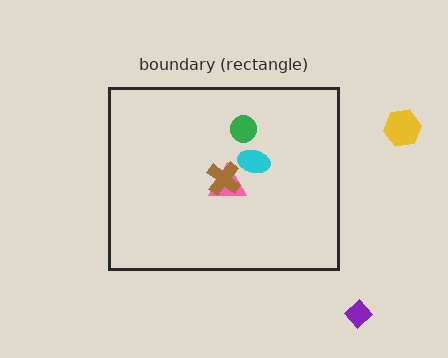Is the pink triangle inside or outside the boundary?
Inside.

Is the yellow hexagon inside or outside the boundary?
Outside.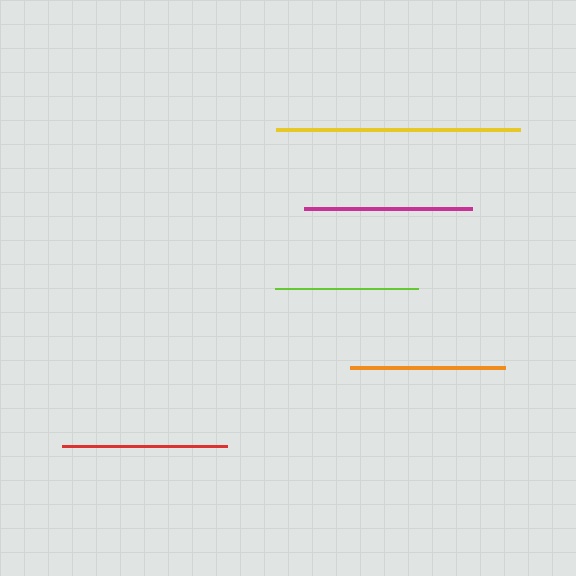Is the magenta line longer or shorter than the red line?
The magenta line is longer than the red line.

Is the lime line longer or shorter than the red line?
The red line is longer than the lime line.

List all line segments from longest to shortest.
From longest to shortest: yellow, magenta, red, orange, lime.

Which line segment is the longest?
The yellow line is the longest at approximately 244 pixels.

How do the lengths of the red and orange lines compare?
The red and orange lines are approximately the same length.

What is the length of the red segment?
The red segment is approximately 165 pixels long.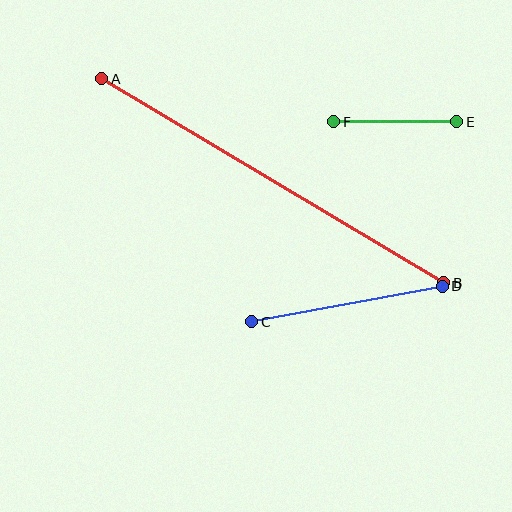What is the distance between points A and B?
The distance is approximately 398 pixels.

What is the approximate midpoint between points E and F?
The midpoint is at approximately (395, 122) pixels.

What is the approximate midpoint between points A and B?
The midpoint is at approximately (273, 181) pixels.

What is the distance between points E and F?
The distance is approximately 123 pixels.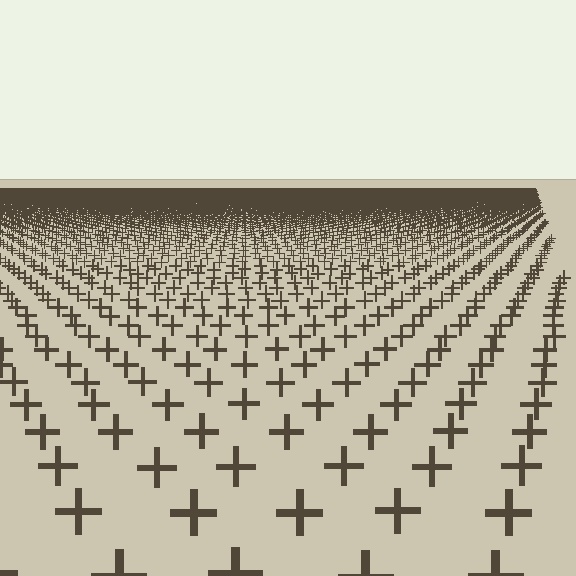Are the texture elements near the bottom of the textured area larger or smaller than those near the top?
Larger. Near the bottom, elements are closer to the viewer and appear at a bigger on-screen size.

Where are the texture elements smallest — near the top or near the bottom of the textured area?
Near the top.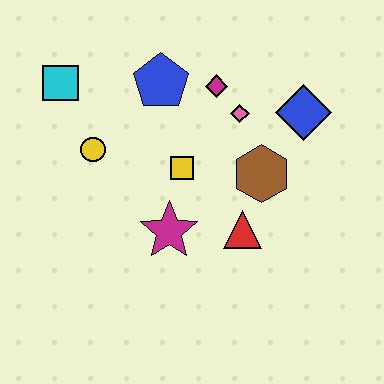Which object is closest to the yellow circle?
The cyan square is closest to the yellow circle.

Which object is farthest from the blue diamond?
The cyan square is farthest from the blue diamond.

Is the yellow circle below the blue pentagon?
Yes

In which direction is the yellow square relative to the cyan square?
The yellow square is to the right of the cyan square.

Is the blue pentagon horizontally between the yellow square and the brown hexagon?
No